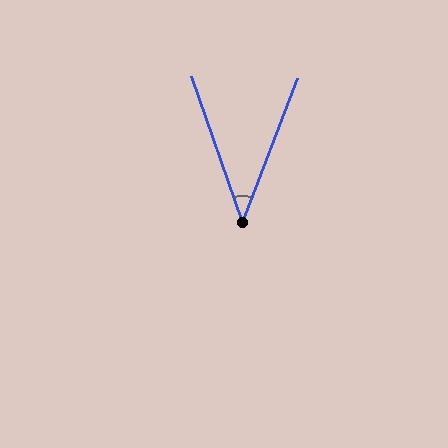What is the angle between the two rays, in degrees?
Approximately 40 degrees.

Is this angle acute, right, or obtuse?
It is acute.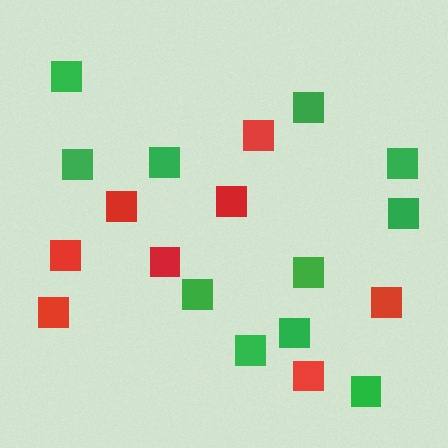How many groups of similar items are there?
There are 2 groups: one group of green squares (11) and one group of red squares (8).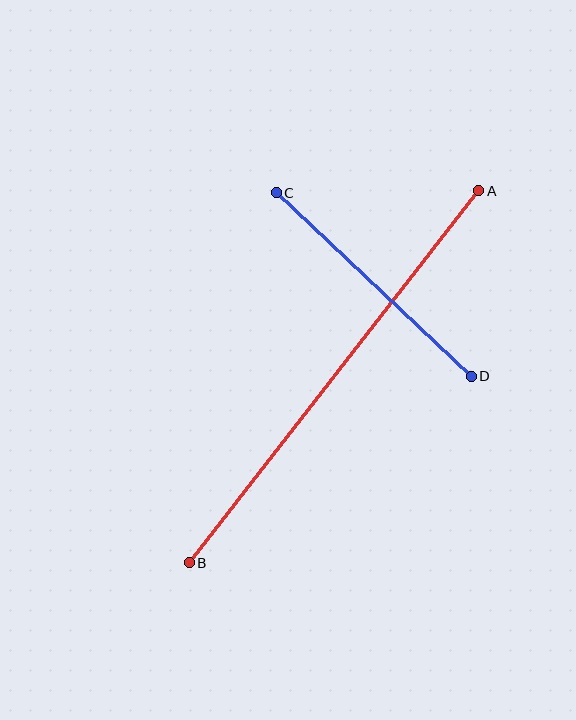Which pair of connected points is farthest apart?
Points A and B are farthest apart.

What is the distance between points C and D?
The distance is approximately 268 pixels.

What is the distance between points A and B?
The distance is approximately 472 pixels.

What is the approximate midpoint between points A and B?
The midpoint is at approximately (334, 377) pixels.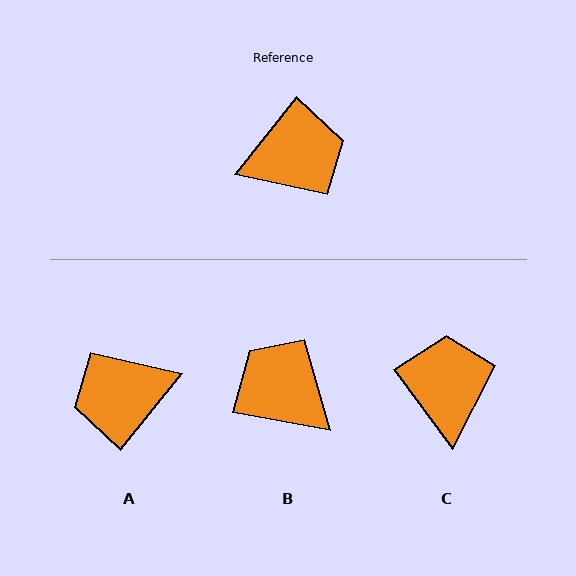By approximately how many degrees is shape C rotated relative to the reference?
Approximately 75 degrees counter-clockwise.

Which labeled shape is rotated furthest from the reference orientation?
A, about 180 degrees away.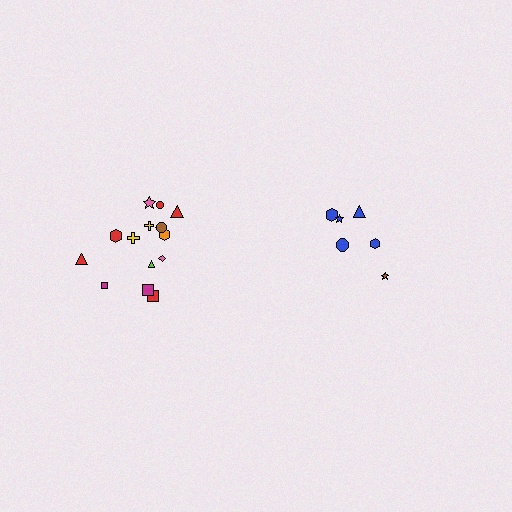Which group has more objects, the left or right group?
The left group.